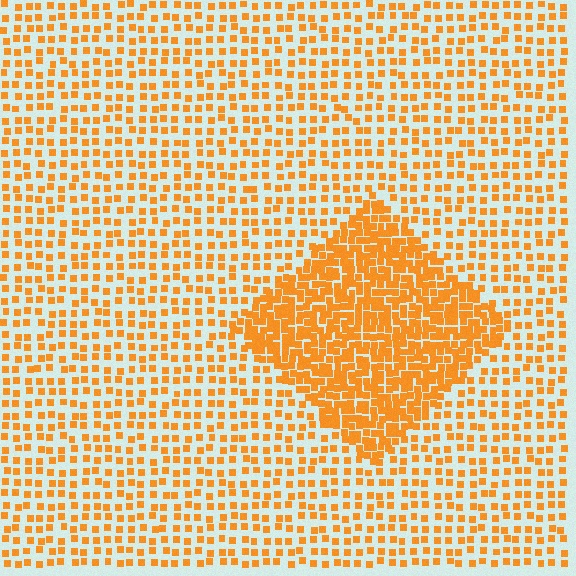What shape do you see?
I see a diamond.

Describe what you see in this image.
The image contains small orange elements arranged at two different densities. A diamond-shaped region is visible where the elements are more densely packed than the surrounding area.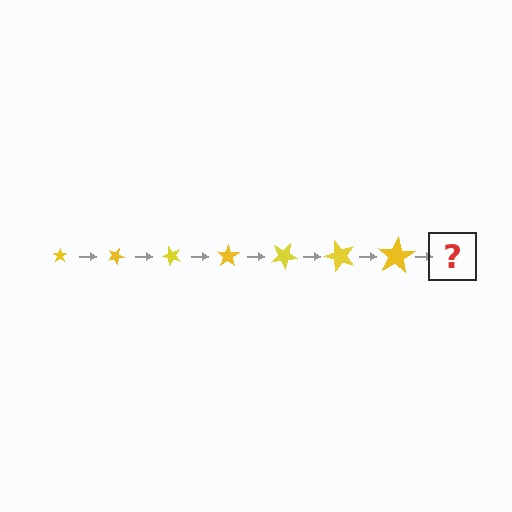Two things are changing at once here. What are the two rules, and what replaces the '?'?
The two rules are that the star grows larger each step and it rotates 25 degrees each step. The '?' should be a star, larger than the previous one and rotated 175 degrees from the start.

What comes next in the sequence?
The next element should be a star, larger than the previous one and rotated 175 degrees from the start.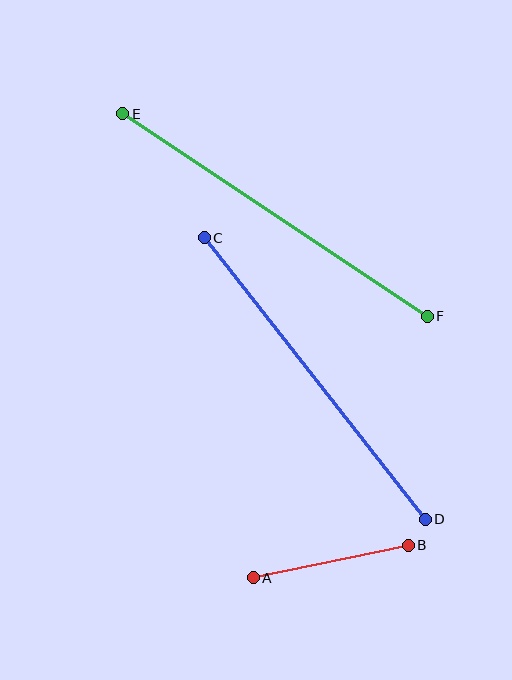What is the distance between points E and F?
The distance is approximately 366 pixels.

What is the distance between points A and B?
The distance is approximately 158 pixels.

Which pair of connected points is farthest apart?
Points E and F are farthest apart.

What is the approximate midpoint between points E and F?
The midpoint is at approximately (275, 215) pixels.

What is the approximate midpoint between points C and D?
The midpoint is at approximately (315, 378) pixels.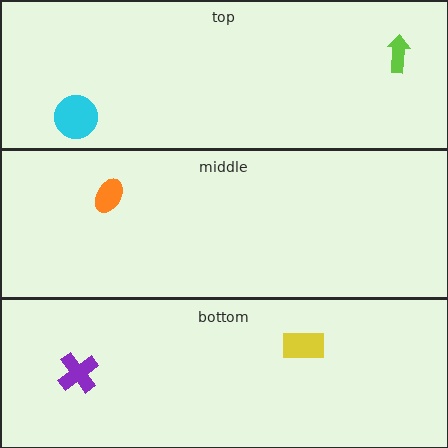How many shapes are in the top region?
2.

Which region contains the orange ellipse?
The middle region.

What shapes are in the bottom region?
The purple cross, the yellow rectangle.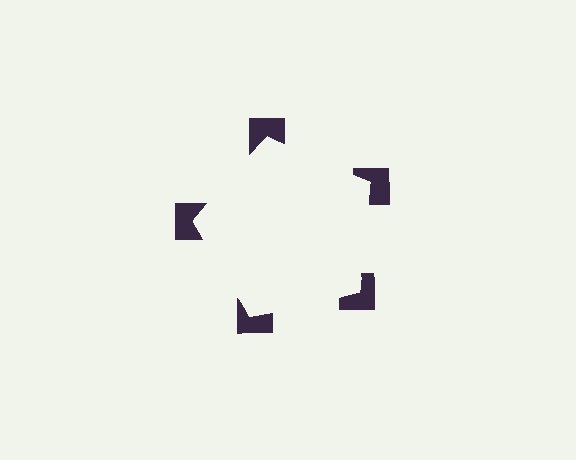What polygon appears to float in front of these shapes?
An illusory pentagon — its edges are inferred from the aligned wedge cuts in the notched squares, not physically drawn.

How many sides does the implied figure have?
5 sides.